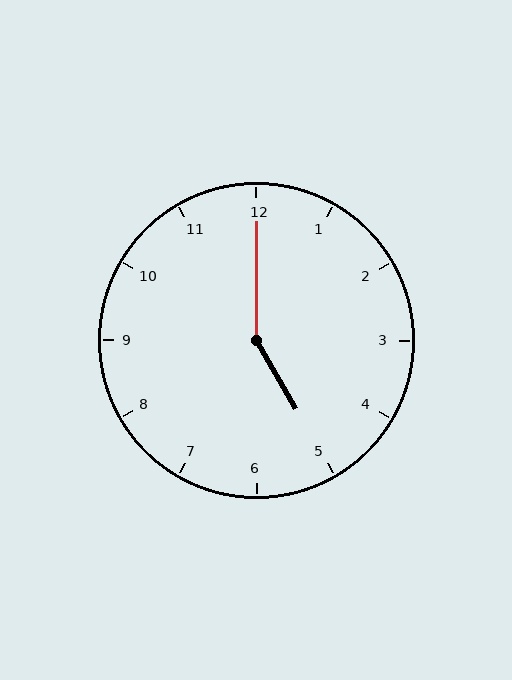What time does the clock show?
5:00.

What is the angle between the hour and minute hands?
Approximately 150 degrees.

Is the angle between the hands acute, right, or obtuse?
It is obtuse.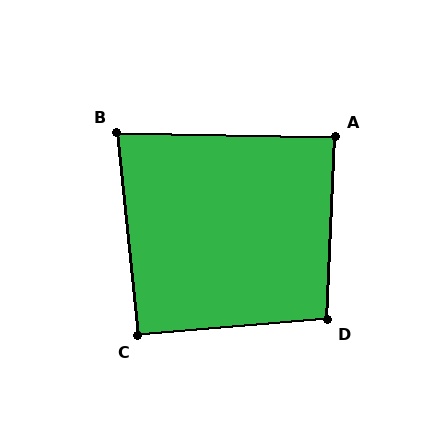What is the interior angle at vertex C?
Approximately 91 degrees (approximately right).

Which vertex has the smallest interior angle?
B, at approximately 83 degrees.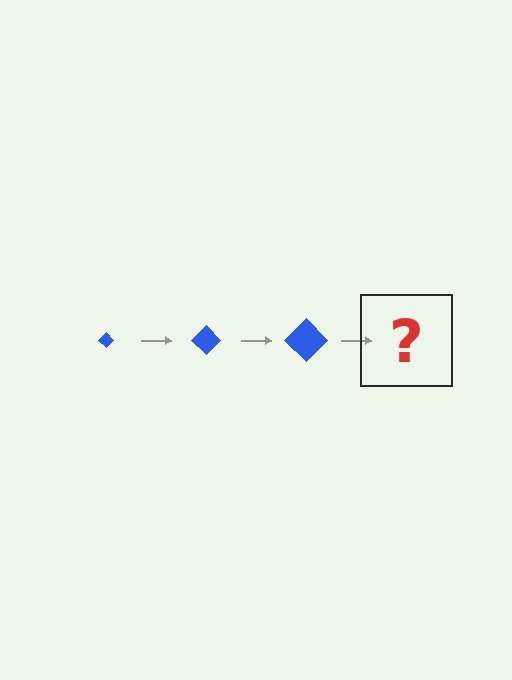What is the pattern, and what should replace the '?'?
The pattern is that the diamond gets progressively larger each step. The '?' should be a blue diamond, larger than the previous one.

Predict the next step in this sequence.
The next step is a blue diamond, larger than the previous one.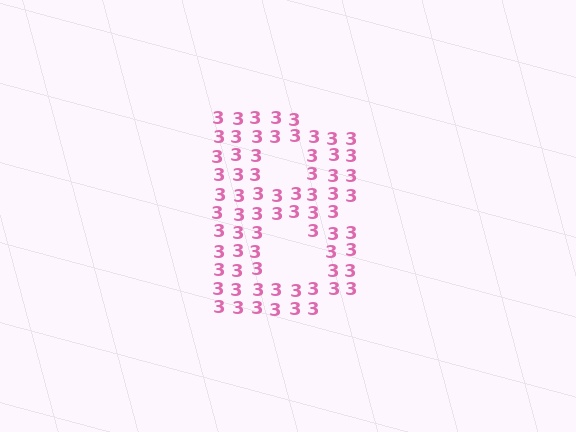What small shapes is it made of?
It is made of small digit 3's.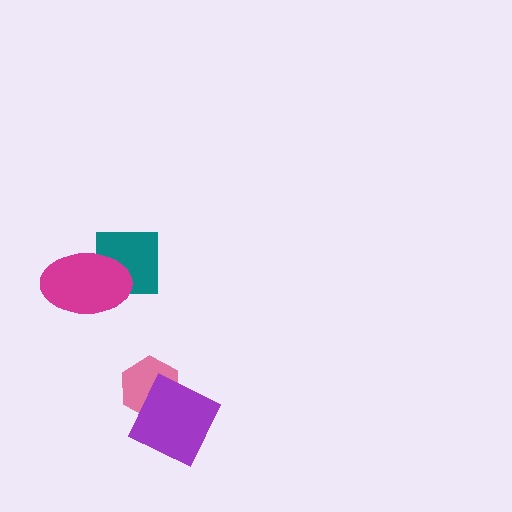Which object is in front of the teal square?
The magenta ellipse is in front of the teal square.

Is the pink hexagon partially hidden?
Yes, it is partially covered by another shape.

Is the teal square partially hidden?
Yes, it is partially covered by another shape.